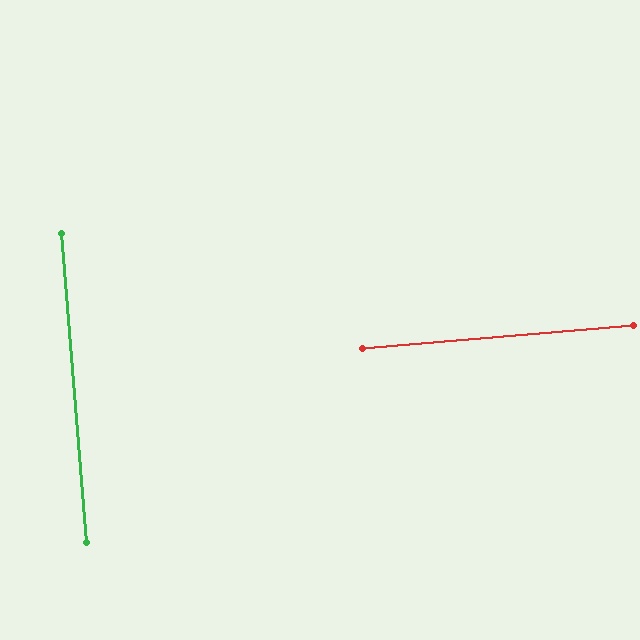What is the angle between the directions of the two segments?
Approximately 90 degrees.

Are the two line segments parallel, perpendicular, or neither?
Perpendicular — they meet at approximately 90°.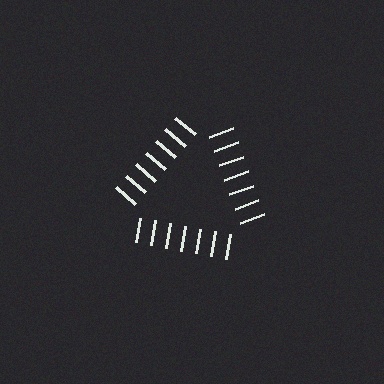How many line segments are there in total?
21 — 7 along each of the 3 edges.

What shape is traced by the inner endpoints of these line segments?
An illusory triangle — the line segments terminate on its edges but no continuous stroke is drawn.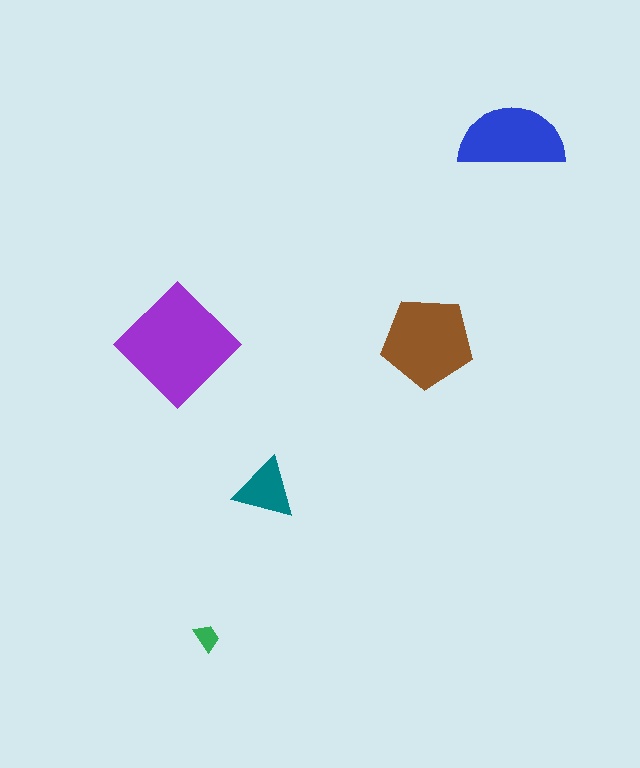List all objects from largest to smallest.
The purple diamond, the brown pentagon, the blue semicircle, the teal triangle, the green trapezoid.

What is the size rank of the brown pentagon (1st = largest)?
2nd.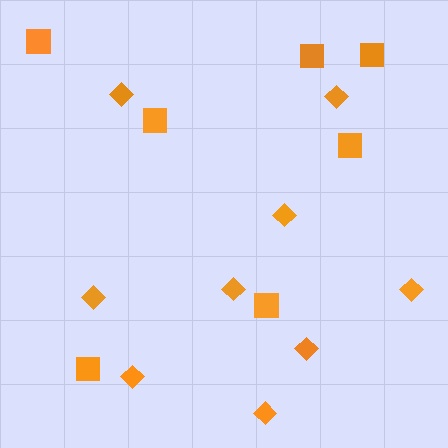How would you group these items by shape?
There are 2 groups: one group of squares (7) and one group of diamonds (9).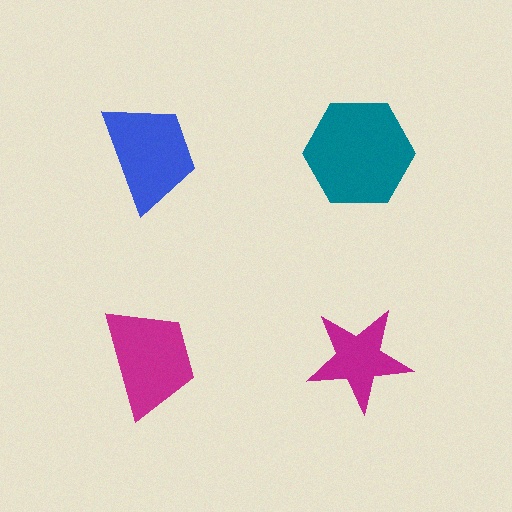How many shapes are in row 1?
2 shapes.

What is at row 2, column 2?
A magenta star.